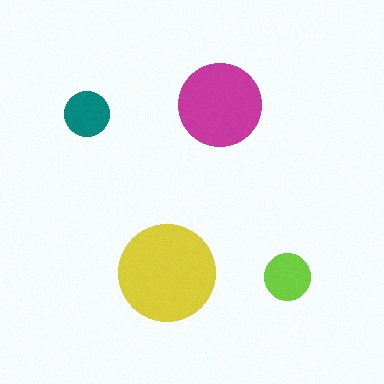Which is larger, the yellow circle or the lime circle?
The yellow one.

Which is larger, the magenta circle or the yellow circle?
The yellow one.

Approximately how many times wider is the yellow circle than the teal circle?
About 2 times wider.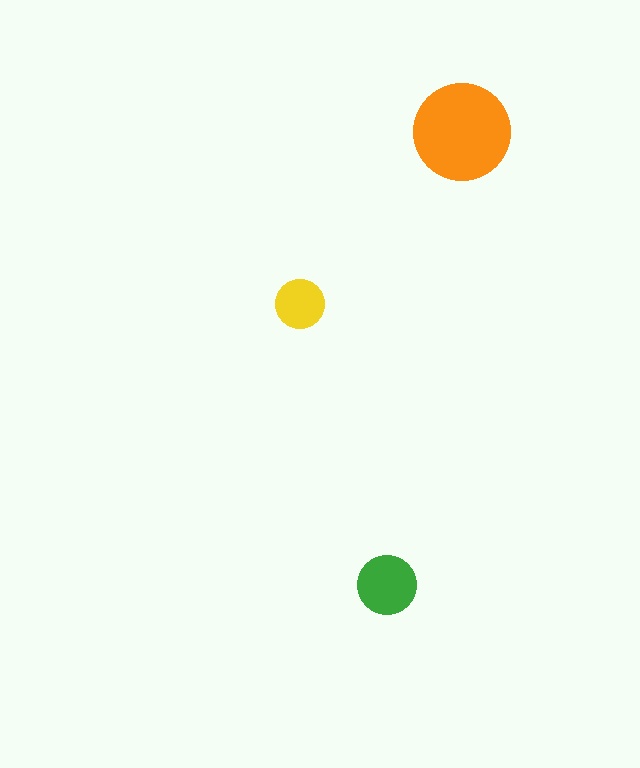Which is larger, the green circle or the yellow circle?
The green one.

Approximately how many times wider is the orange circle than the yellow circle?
About 2 times wider.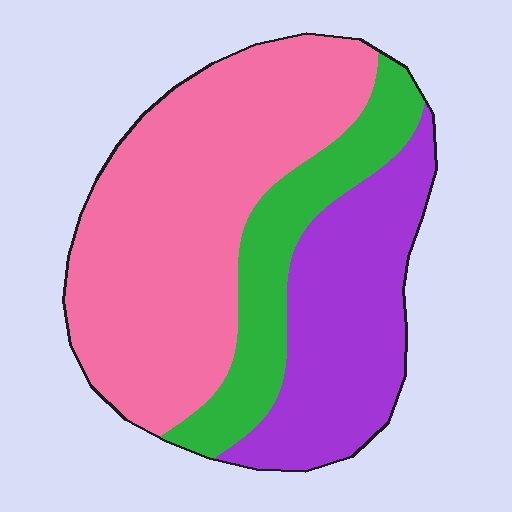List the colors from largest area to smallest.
From largest to smallest: pink, purple, green.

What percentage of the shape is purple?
Purple takes up about one quarter (1/4) of the shape.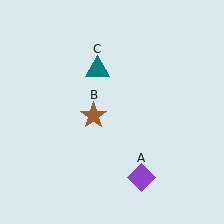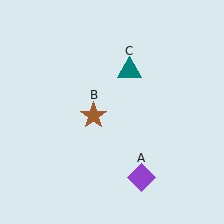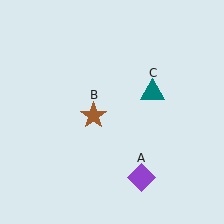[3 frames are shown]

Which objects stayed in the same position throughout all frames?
Purple diamond (object A) and brown star (object B) remained stationary.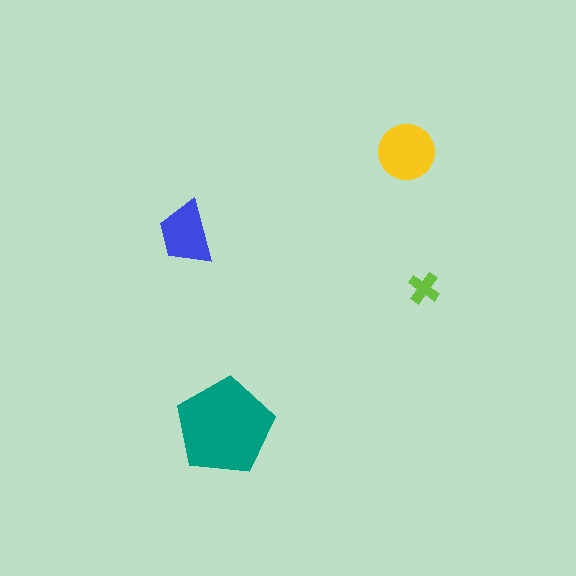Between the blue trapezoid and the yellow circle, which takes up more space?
The yellow circle.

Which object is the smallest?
The lime cross.